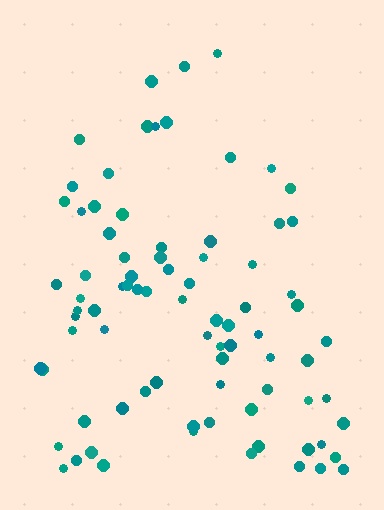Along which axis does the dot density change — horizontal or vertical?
Vertical.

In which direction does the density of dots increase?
From top to bottom, with the bottom side densest.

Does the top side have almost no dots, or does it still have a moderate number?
Still a moderate number, just noticeably fewer than the bottom.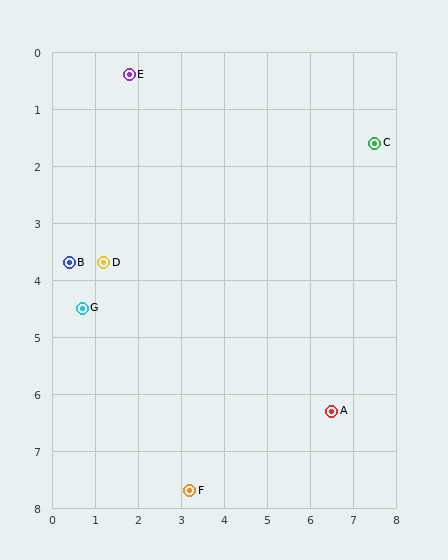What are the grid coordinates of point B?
Point B is at approximately (0.4, 3.7).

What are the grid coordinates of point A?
Point A is at approximately (6.5, 6.3).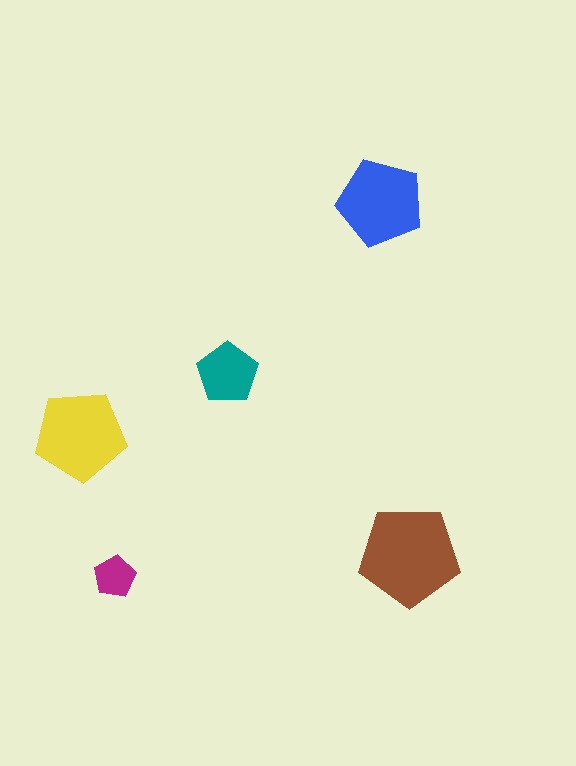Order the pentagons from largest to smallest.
the brown one, the yellow one, the blue one, the teal one, the magenta one.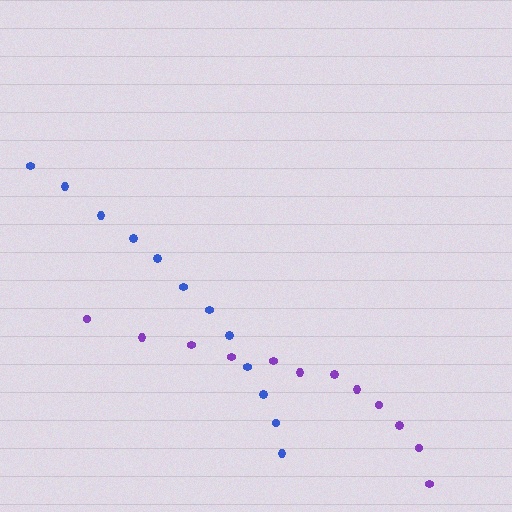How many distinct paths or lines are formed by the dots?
There are 2 distinct paths.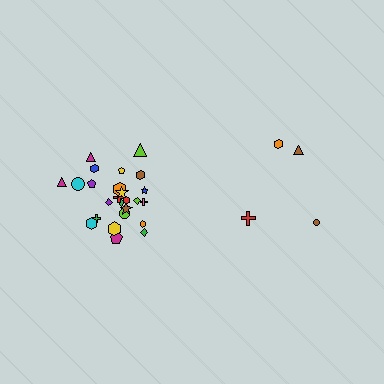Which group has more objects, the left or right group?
The left group.